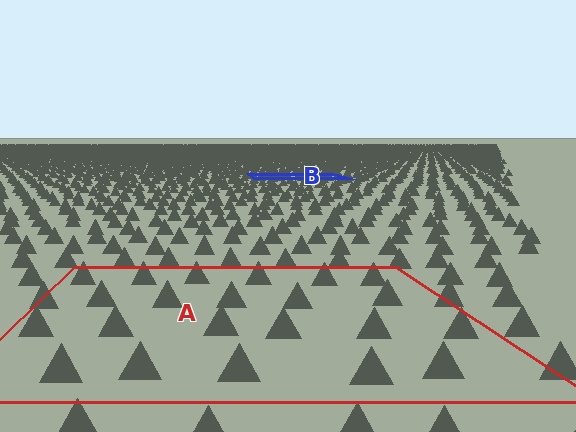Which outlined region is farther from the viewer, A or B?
Region B is farther from the viewer — the texture elements inside it appear smaller and more densely packed.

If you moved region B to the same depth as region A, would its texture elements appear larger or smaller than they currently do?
They would appear larger. At a closer depth, the same texture elements are projected at a bigger on-screen size.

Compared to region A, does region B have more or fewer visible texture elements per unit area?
Region B has more texture elements per unit area — they are packed more densely because it is farther away.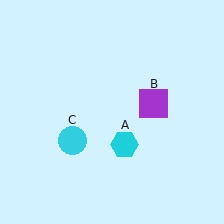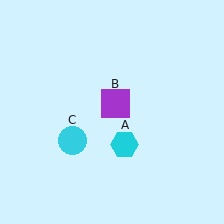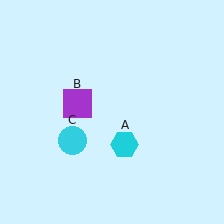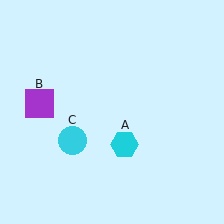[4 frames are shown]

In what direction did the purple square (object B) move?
The purple square (object B) moved left.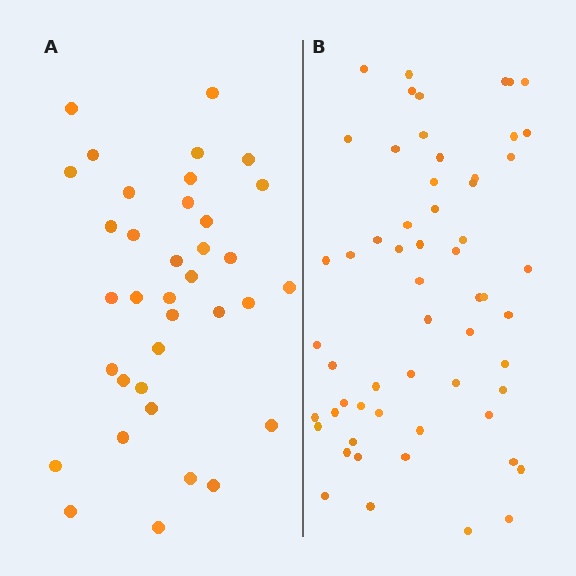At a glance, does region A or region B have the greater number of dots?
Region B (the right region) has more dots.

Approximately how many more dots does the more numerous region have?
Region B has approximately 20 more dots than region A.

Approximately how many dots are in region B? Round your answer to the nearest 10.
About 60 dots. (The exact count is 58, which rounds to 60.)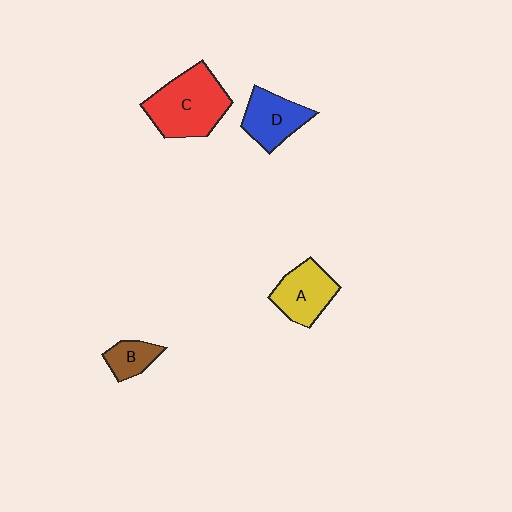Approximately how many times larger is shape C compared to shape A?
Approximately 1.5 times.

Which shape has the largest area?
Shape C (red).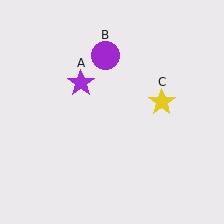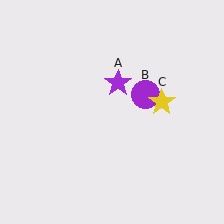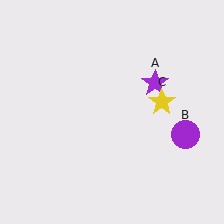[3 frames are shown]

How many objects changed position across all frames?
2 objects changed position: purple star (object A), purple circle (object B).